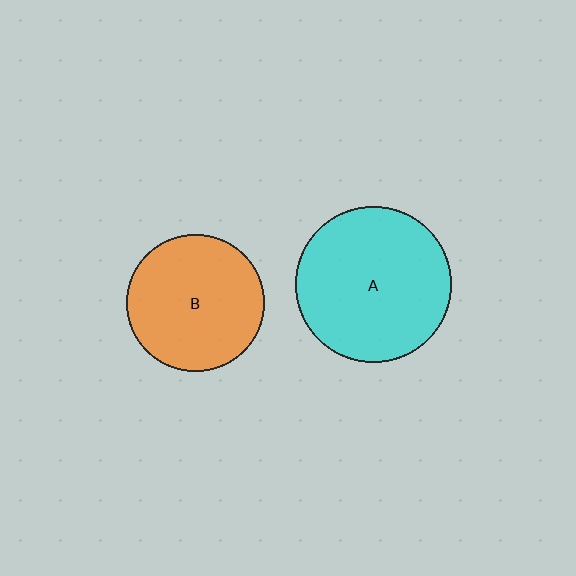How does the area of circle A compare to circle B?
Approximately 1.3 times.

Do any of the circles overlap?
No, none of the circles overlap.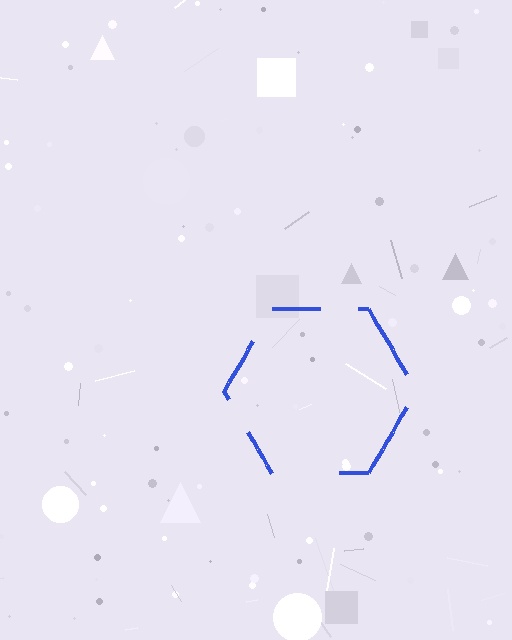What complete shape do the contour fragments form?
The contour fragments form a hexagon.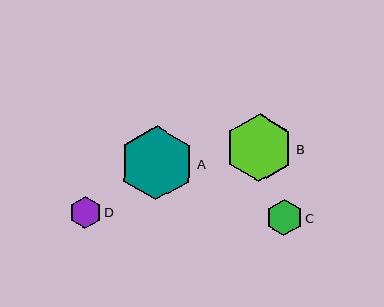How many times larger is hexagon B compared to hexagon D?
Hexagon B is approximately 2.1 times the size of hexagon D.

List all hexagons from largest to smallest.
From largest to smallest: A, B, C, D.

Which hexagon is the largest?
Hexagon A is the largest with a size of approximately 74 pixels.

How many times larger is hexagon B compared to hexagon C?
Hexagon B is approximately 1.9 times the size of hexagon C.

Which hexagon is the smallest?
Hexagon D is the smallest with a size of approximately 32 pixels.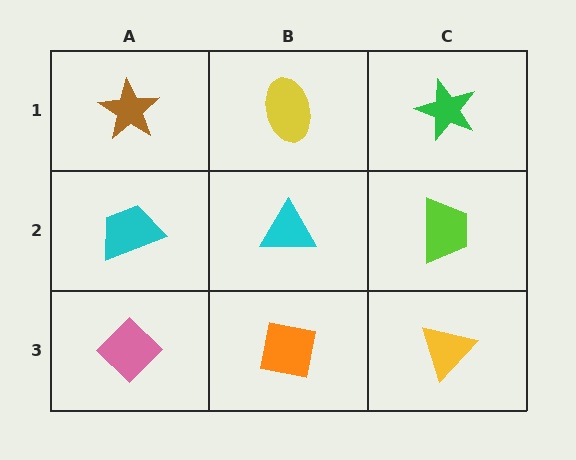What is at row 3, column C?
A yellow triangle.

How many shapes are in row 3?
3 shapes.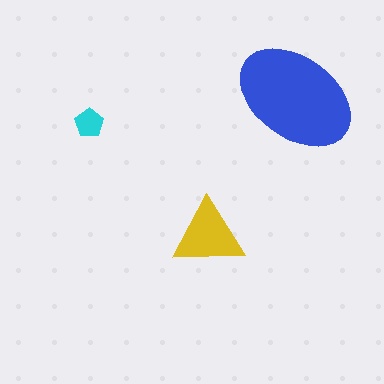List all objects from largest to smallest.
The blue ellipse, the yellow triangle, the cyan pentagon.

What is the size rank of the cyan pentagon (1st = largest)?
3rd.